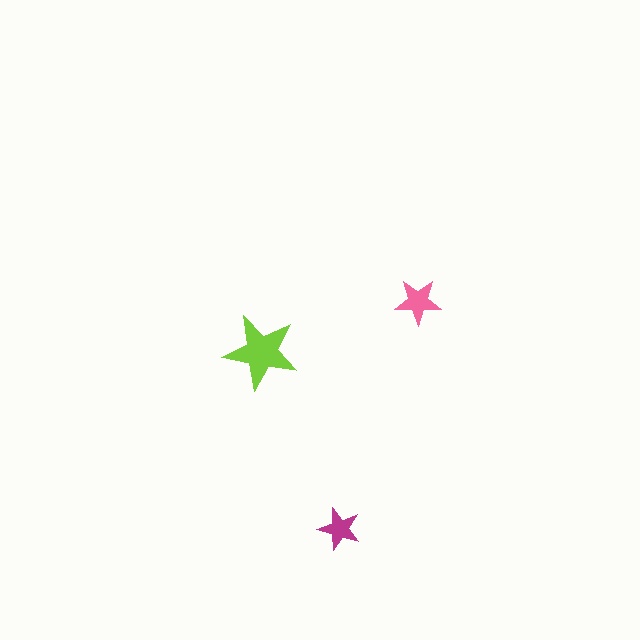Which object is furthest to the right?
The pink star is rightmost.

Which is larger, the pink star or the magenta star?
The pink one.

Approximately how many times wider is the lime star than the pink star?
About 1.5 times wider.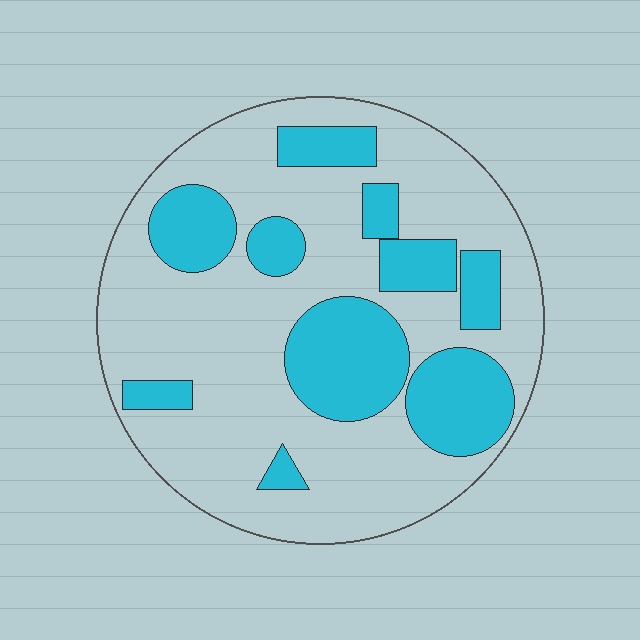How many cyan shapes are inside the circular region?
10.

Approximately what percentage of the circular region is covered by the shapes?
Approximately 30%.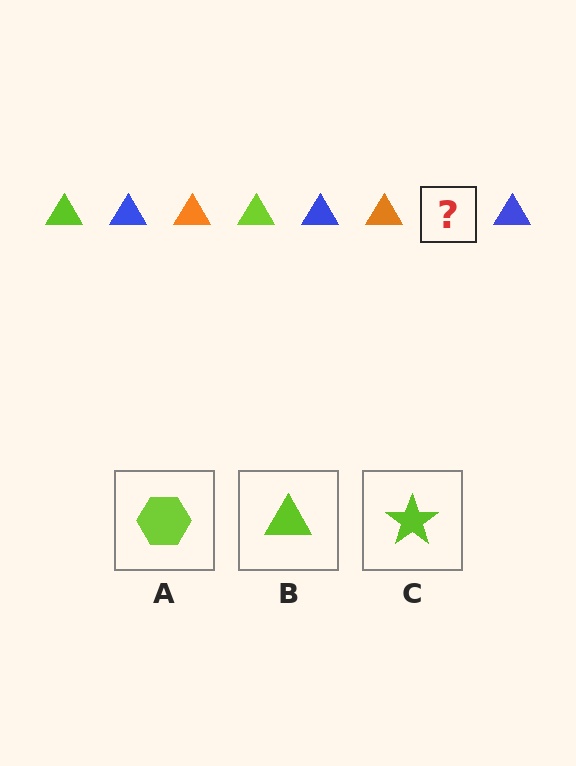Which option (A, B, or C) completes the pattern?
B.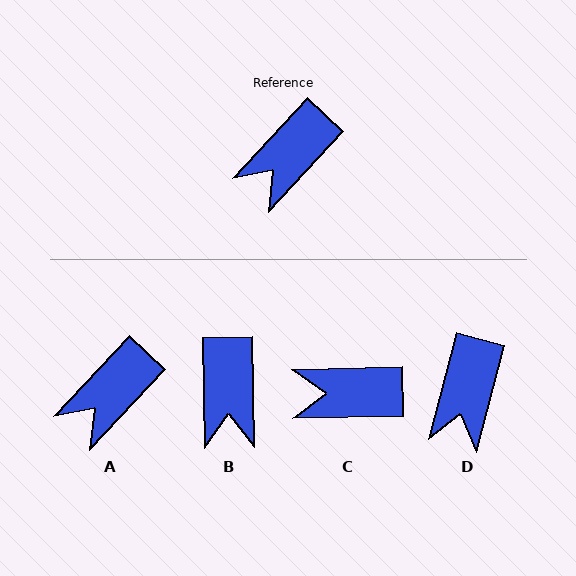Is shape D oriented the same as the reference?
No, it is off by about 28 degrees.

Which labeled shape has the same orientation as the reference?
A.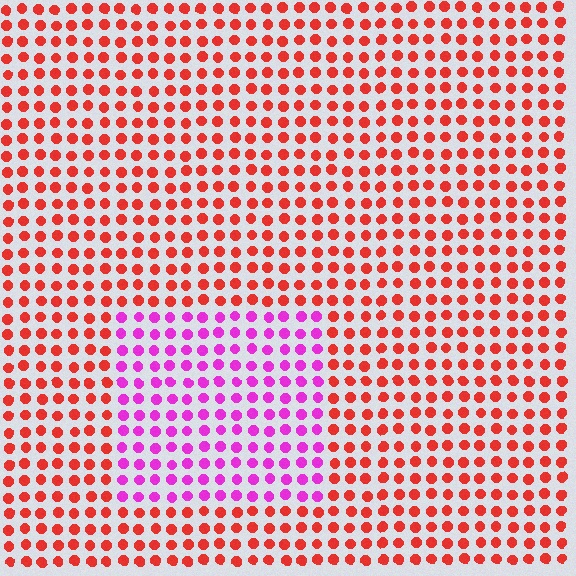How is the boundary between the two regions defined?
The boundary is defined purely by a slight shift in hue (about 57 degrees). Spacing, size, and orientation are identical on both sides.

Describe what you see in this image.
The image is filled with small red elements in a uniform arrangement. A rectangle-shaped region is visible where the elements are tinted to a slightly different hue, forming a subtle color boundary.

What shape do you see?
I see a rectangle.